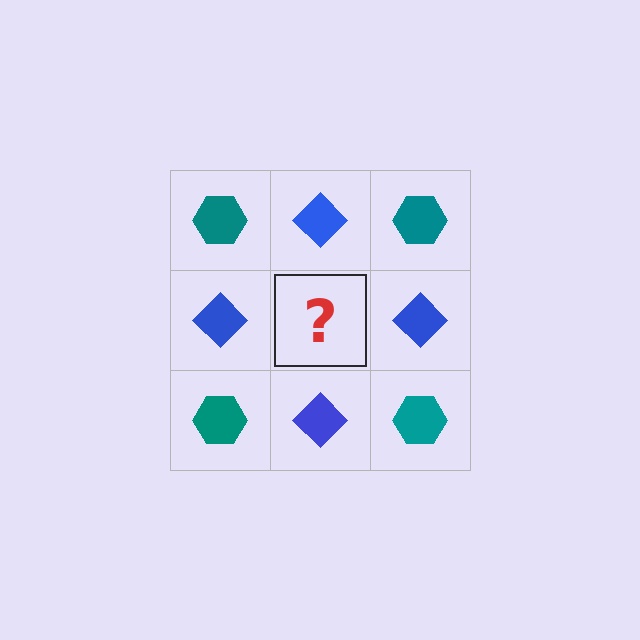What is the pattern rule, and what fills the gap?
The rule is that it alternates teal hexagon and blue diamond in a checkerboard pattern. The gap should be filled with a teal hexagon.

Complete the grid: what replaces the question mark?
The question mark should be replaced with a teal hexagon.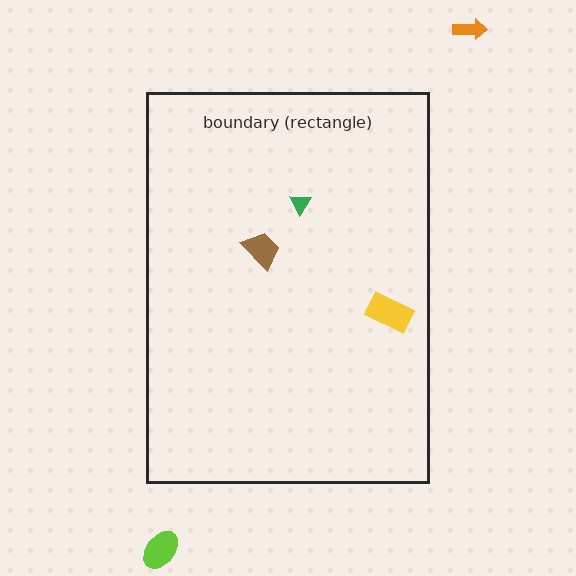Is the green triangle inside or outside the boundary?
Inside.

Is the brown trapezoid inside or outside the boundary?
Inside.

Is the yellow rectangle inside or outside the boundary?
Inside.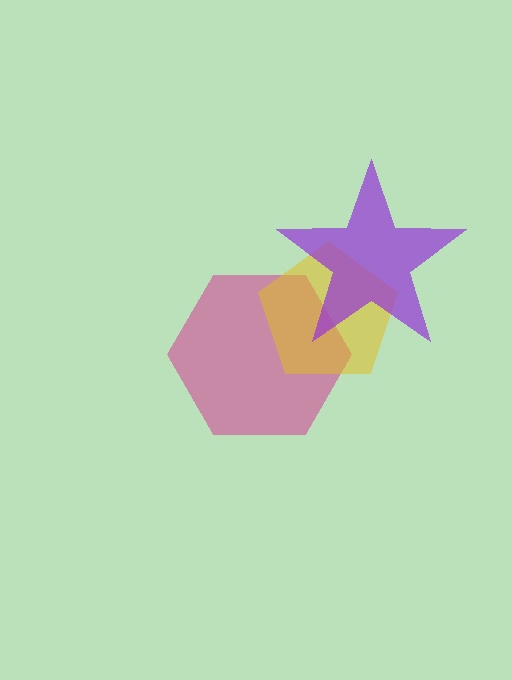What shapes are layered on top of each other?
The layered shapes are: a magenta hexagon, a yellow pentagon, a purple star.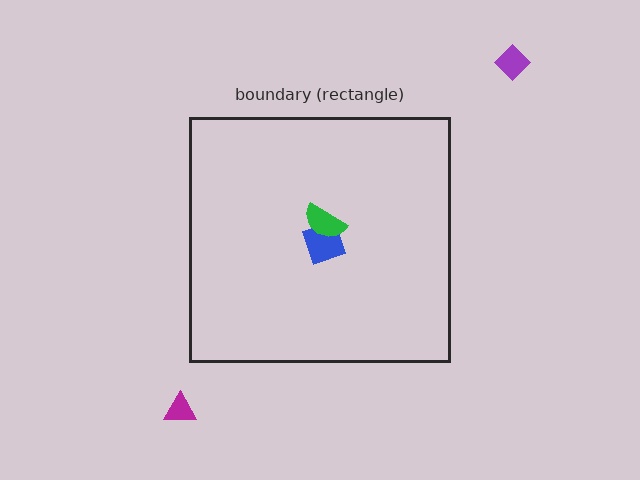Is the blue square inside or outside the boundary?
Inside.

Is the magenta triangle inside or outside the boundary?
Outside.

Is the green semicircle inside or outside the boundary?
Inside.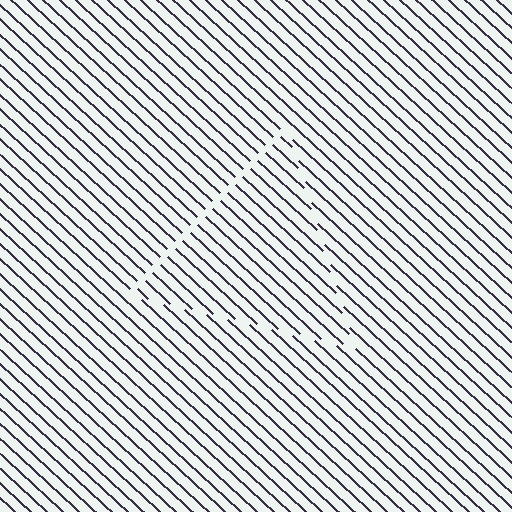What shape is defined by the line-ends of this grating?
An illusory triangle. The interior of the shape contains the same grating, shifted by half a period — the contour is defined by the phase discontinuity where line-ends from the inner and outer gratings abut.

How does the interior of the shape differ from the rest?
The interior of the shape contains the same grating, shifted by half a period — the contour is defined by the phase discontinuity where line-ends from the inner and outer gratings abut.